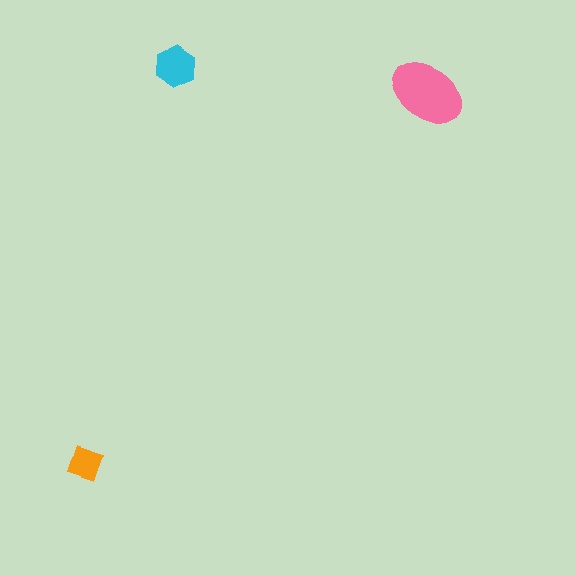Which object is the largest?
The pink ellipse.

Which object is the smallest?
The orange diamond.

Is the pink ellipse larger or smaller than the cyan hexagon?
Larger.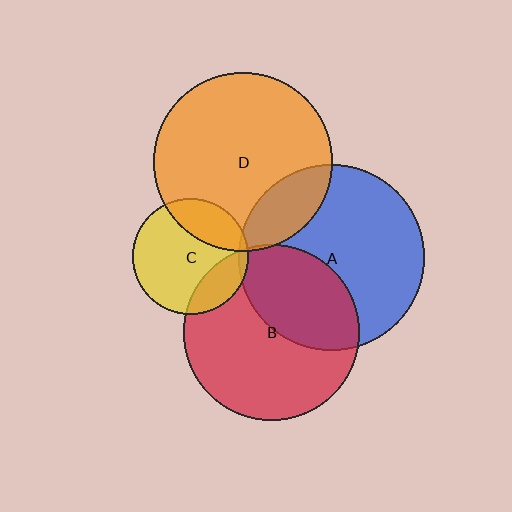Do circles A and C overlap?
Yes.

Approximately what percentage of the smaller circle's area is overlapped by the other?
Approximately 5%.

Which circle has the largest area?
Circle A (blue).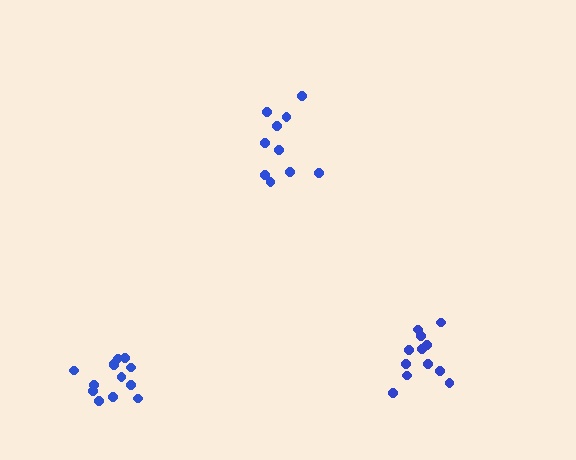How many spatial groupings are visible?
There are 3 spatial groupings.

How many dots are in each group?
Group 1: 10 dots, Group 2: 12 dots, Group 3: 13 dots (35 total).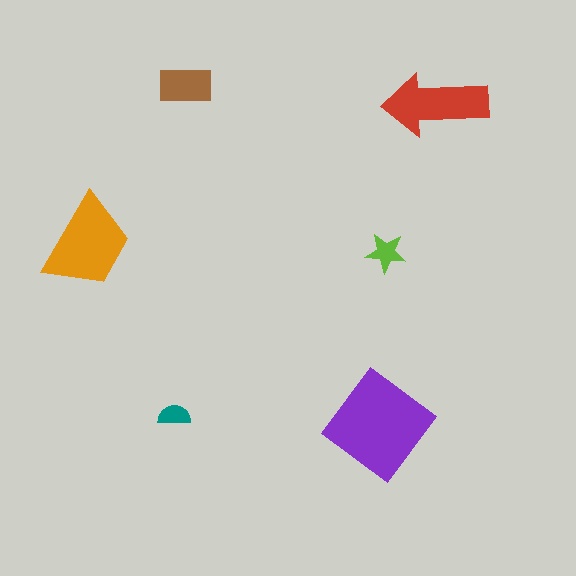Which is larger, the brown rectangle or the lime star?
The brown rectangle.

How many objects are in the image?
There are 6 objects in the image.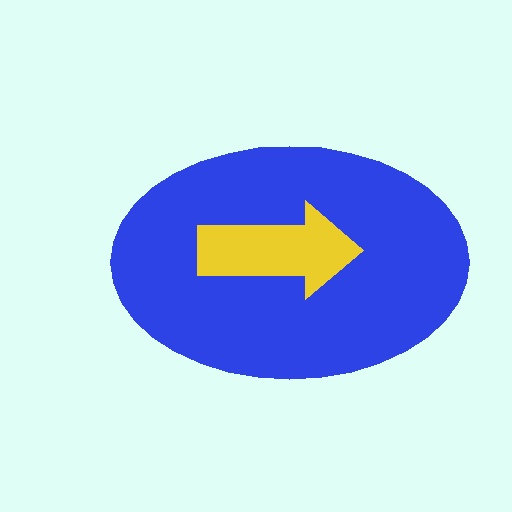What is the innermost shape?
The yellow arrow.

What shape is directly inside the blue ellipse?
The yellow arrow.